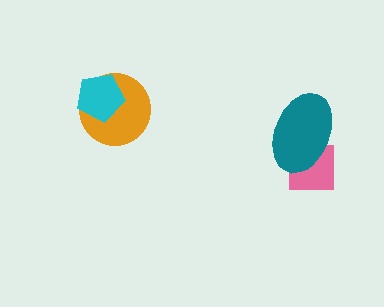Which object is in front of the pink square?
The teal ellipse is in front of the pink square.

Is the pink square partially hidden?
Yes, it is partially covered by another shape.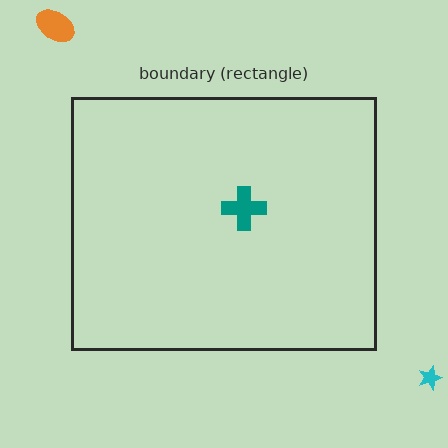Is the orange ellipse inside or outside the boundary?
Outside.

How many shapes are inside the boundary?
1 inside, 2 outside.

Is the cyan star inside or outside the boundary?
Outside.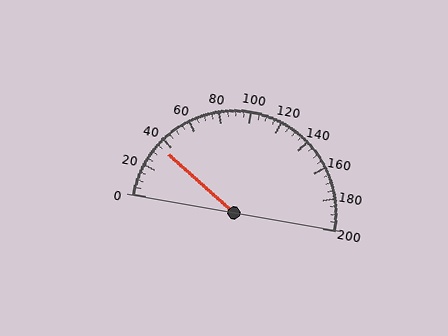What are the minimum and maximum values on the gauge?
The gauge ranges from 0 to 200.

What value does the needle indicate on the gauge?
The needle indicates approximately 35.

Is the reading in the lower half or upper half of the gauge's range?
The reading is in the lower half of the range (0 to 200).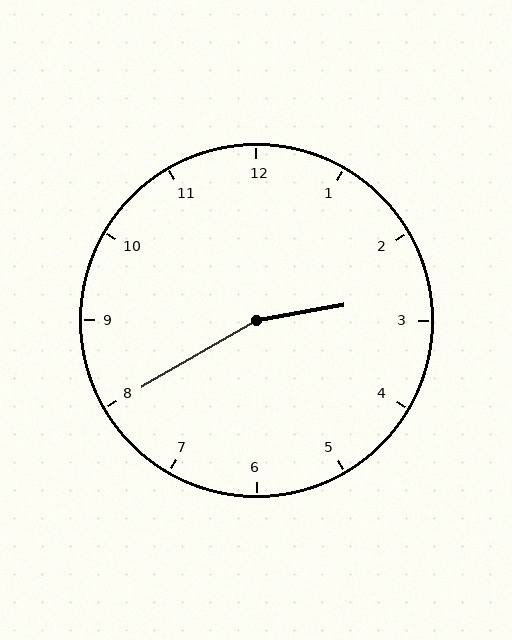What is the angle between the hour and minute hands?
Approximately 160 degrees.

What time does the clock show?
2:40.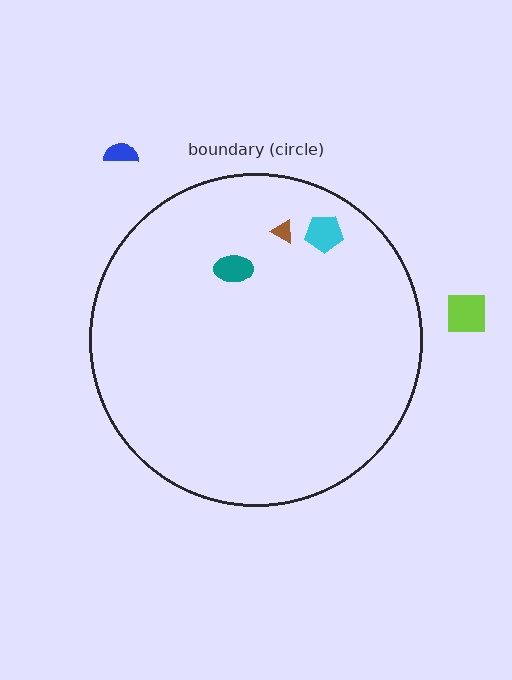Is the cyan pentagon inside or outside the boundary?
Inside.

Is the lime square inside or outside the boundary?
Outside.